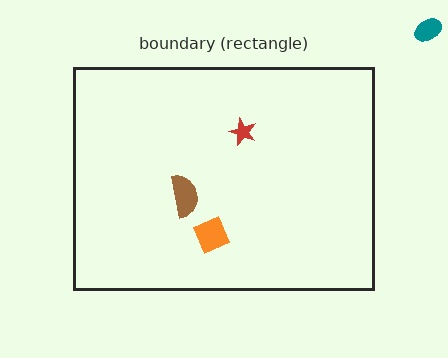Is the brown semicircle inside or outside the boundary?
Inside.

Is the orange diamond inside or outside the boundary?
Inside.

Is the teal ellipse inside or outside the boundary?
Outside.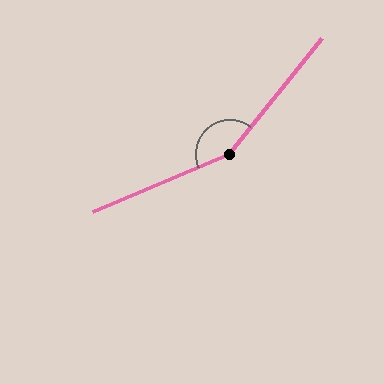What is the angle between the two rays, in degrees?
Approximately 151 degrees.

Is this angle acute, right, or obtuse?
It is obtuse.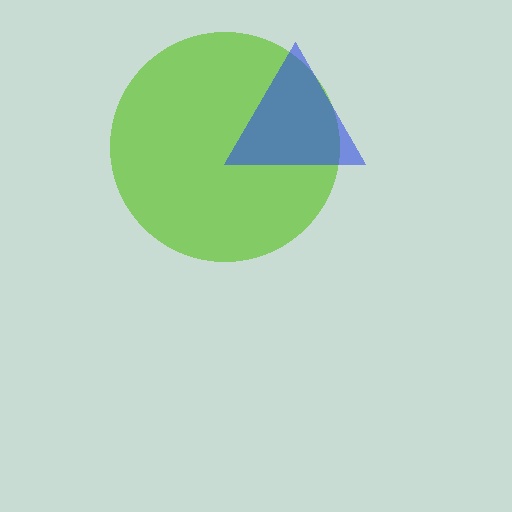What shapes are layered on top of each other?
The layered shapes are: a lime circle, a blue triangle.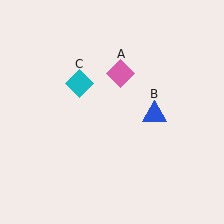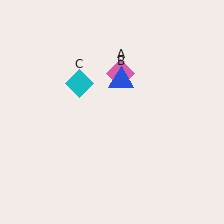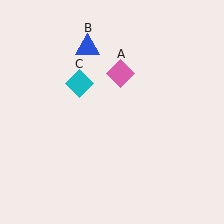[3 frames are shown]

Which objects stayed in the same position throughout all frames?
Pink diamond (object A) and cyan diamond (object C) remained stationary.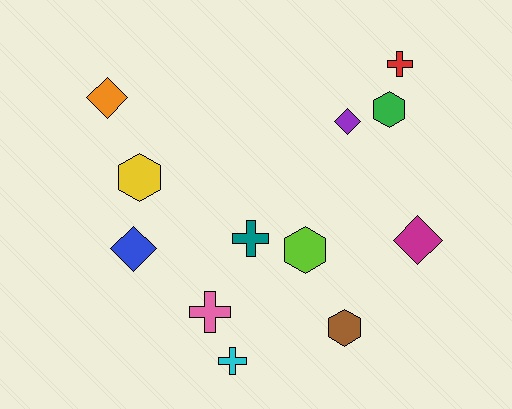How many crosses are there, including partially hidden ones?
There are 4 crosses.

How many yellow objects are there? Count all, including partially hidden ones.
There is 1 yellow object.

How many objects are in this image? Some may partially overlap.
There are 12 objects.